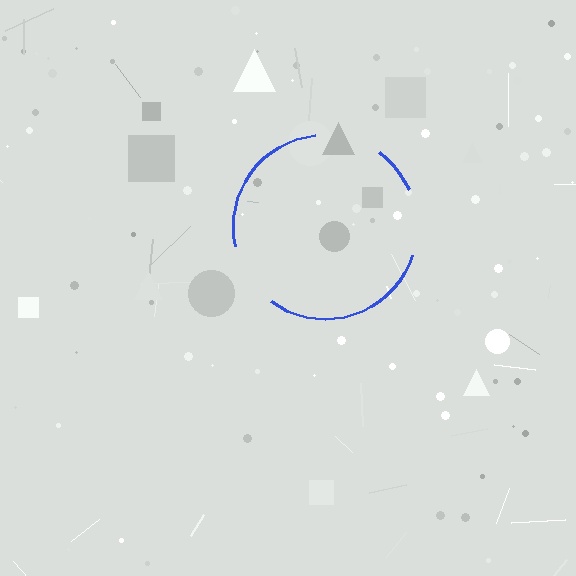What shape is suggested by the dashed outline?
The dashed outline suggests a circle.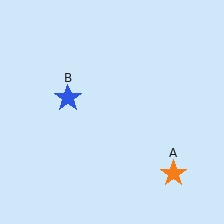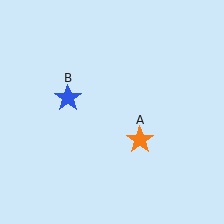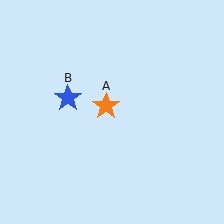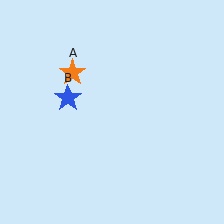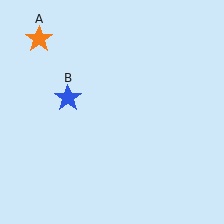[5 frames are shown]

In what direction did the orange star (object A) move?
The orange star (object A) moved up and to the left.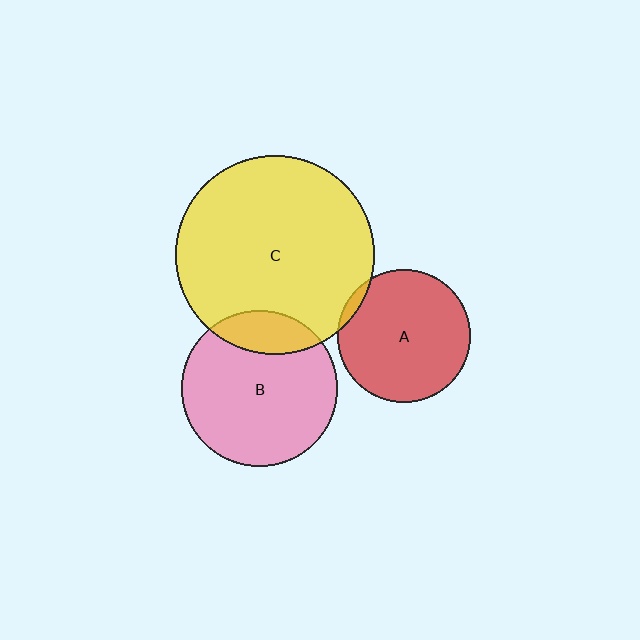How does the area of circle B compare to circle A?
Approximately 1.4 times.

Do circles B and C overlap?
Yes.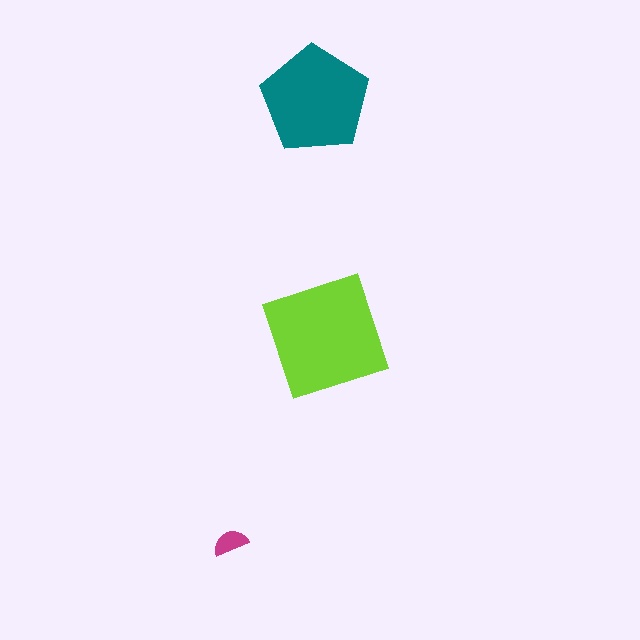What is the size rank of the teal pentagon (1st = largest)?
2nd.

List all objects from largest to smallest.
The lime square, the teal pentagon, the magenta semicircle.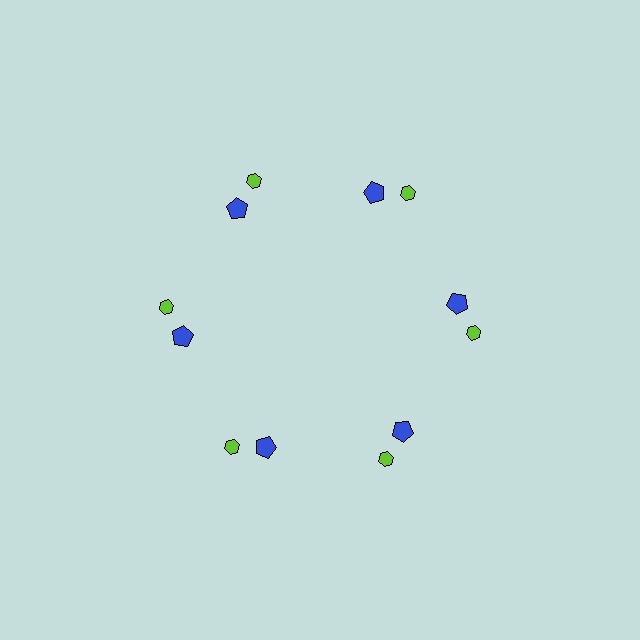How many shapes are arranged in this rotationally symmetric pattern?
There are 12 shapes, arranged in 6 groups of 2.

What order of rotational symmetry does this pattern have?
This pattern has 6-fold rotational symmetry.